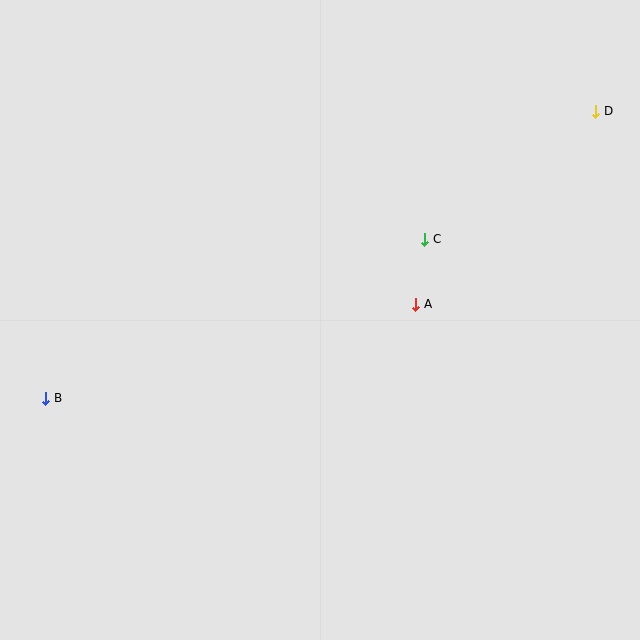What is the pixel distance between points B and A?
The distance between B and A is 382 pixels.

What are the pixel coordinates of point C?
Point C is at (425, 239).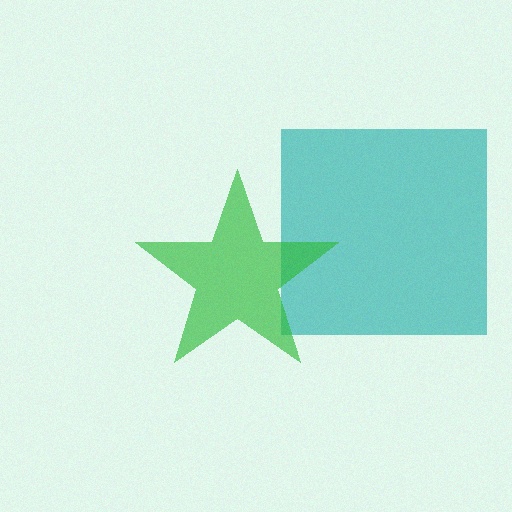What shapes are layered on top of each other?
The layered shapes are: a teal square, a green star.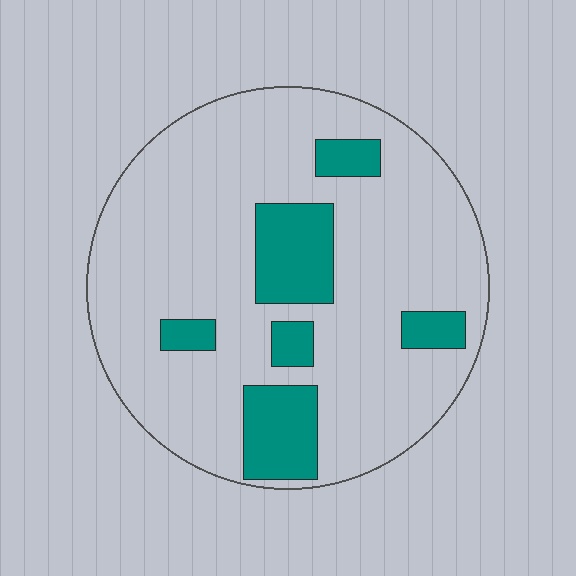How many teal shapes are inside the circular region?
6.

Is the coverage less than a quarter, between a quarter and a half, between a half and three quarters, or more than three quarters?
Less than a quarter.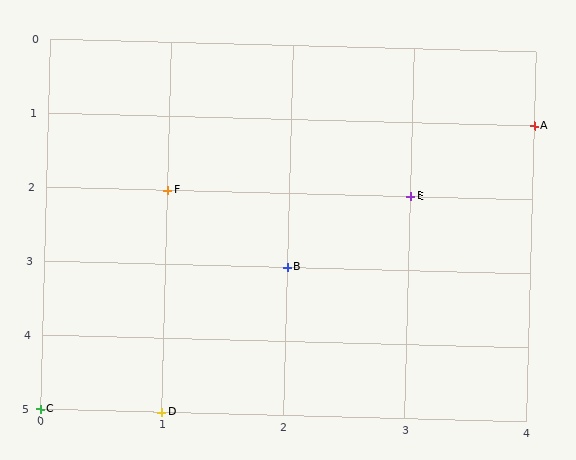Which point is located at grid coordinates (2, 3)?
Point B is at (2, 3).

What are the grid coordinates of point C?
Point C is at grid coordinates (0, 5).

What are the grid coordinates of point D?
Point D is at grid coordinates (1, 5).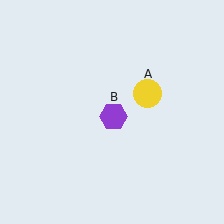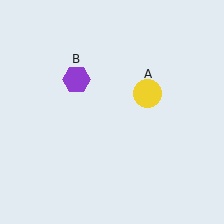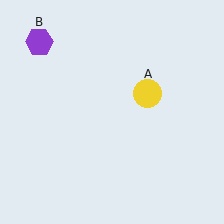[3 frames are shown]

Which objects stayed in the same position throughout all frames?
Yellow circle (object A) remained stationary.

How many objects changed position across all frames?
1 object changed position: purple hexagon (object B).